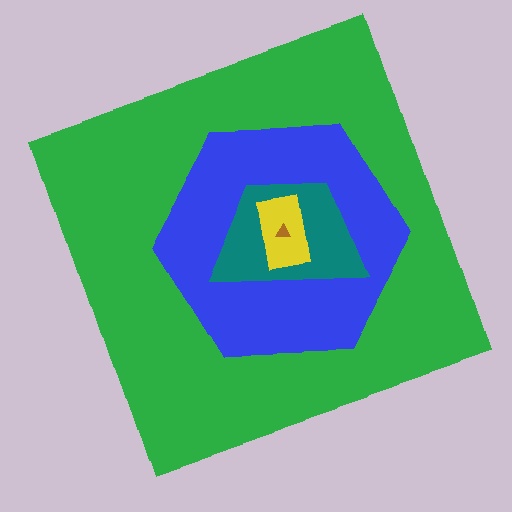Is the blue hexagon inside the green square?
Yes.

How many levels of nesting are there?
5.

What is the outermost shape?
The green square.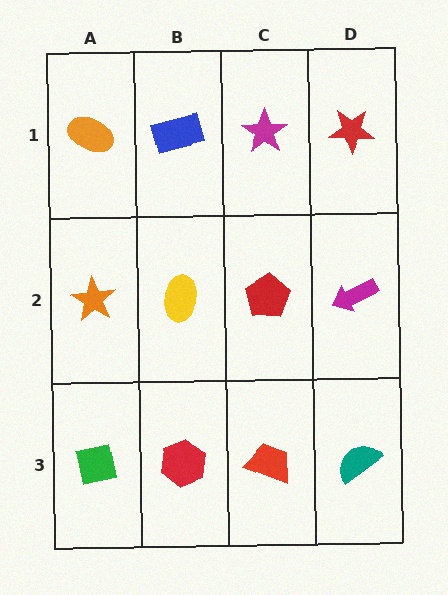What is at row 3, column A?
A green square.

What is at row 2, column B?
A yellow ellipse.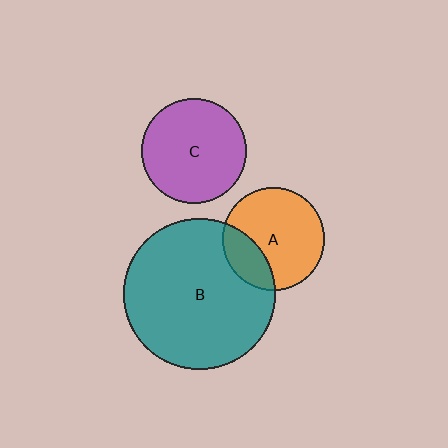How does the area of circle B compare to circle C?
Approximately 2.1 times.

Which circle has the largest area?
Circle B (teal).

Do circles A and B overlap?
Yes.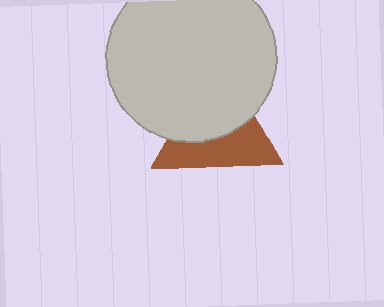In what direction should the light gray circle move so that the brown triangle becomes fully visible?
The light gray circle should move up. That is the shortest direction to clear the overlap and leave the brown triangle fully visible.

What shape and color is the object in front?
The object in front is a light gray circle.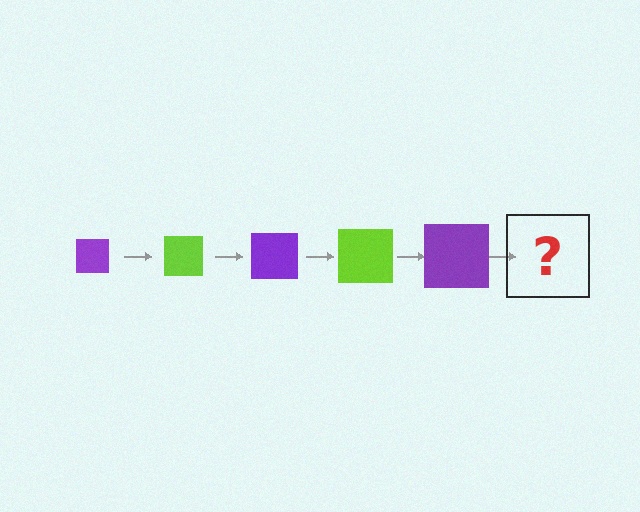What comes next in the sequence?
The next element should be a lime square, larger than the previous one.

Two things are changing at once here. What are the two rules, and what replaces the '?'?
The two rules are that the square grows larger each step and the color cycles through purple and lime. The '?' should be a lime square, larger than the previous one.